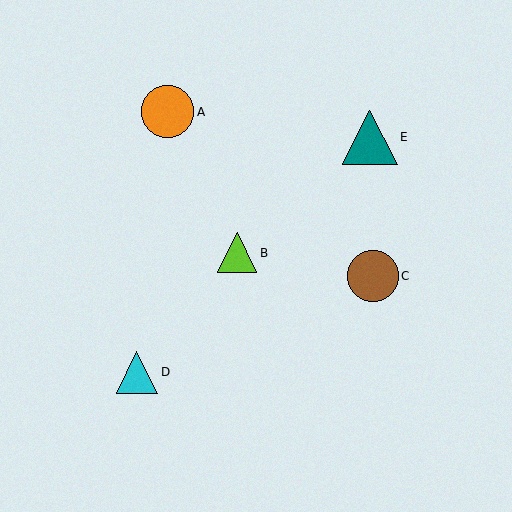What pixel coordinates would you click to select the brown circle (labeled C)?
Click at (373, 276) to select the brown circle C.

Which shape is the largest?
The teal triangle (labeled E) is the largest.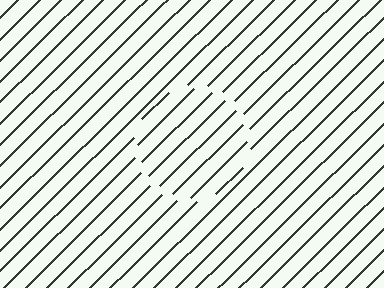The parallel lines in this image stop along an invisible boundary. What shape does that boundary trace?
An illusory circle. The interior of the shape contains the same grating, shifted by half a period — the contour is defined by the phase discontinuity where line-ends from the inner and outer gratings abut.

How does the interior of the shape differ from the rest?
The interior of the shape contains the same grating, shifted by half a period — the contour is defined by the phase discontinuity where line-ends from the inner and outer gratings abut.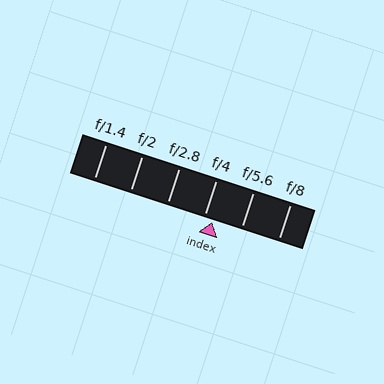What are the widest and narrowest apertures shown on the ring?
The widest aperture shown is f/1.4 and the narrowest is f/8.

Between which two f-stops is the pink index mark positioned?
The index mark is between f/4 and f/5.6.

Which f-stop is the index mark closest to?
The index mark is closest to f/4.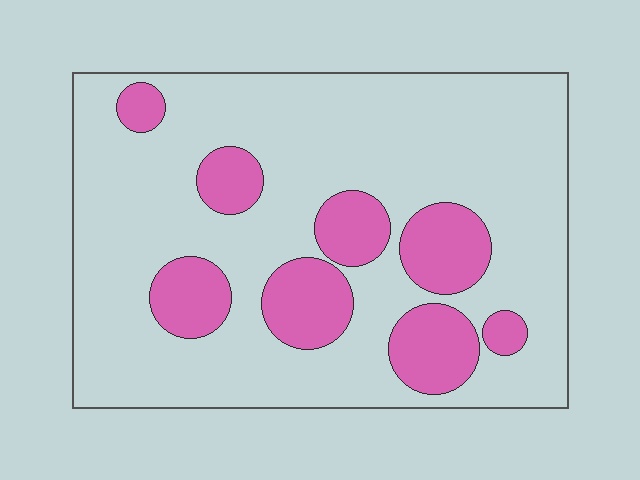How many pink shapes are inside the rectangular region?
8.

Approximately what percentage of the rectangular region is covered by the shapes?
Approximately 20%.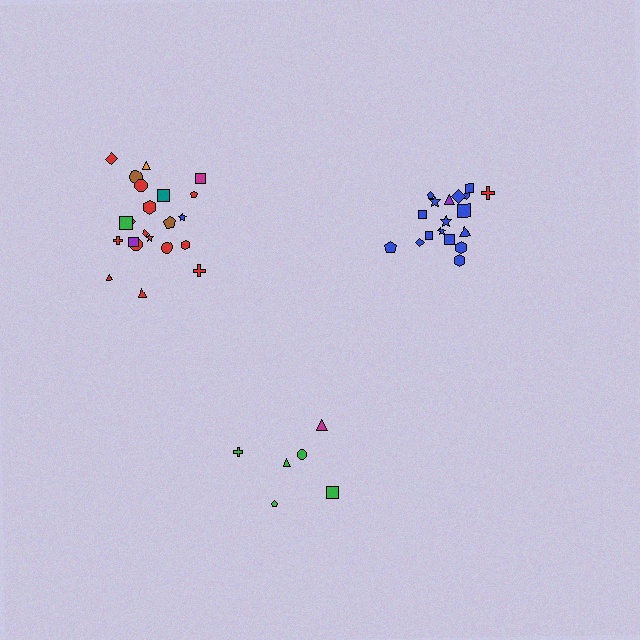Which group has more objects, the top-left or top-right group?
The top-left group.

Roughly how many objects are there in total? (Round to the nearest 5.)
Roughly 45 objects in total.